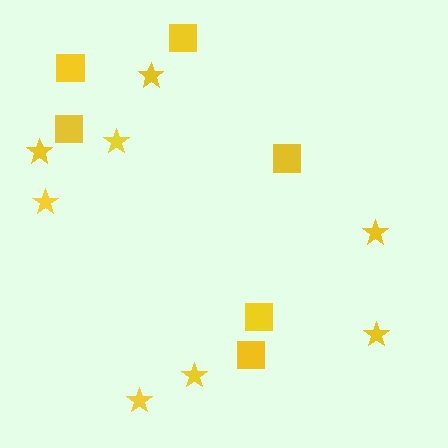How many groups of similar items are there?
There are 2 groups: one group of squares (6) and one group of stars (8).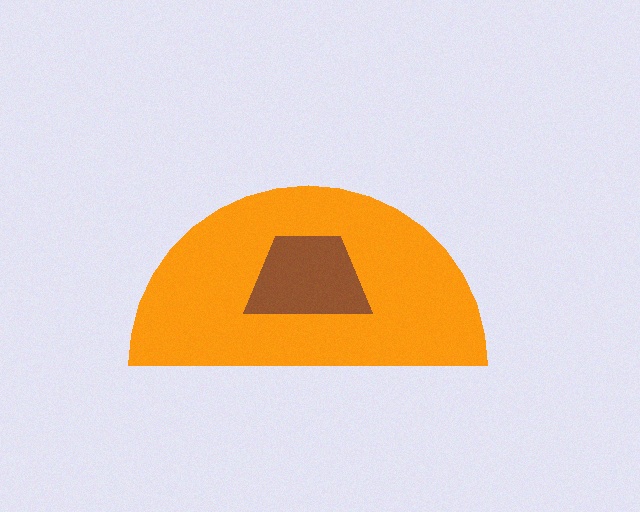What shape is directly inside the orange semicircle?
The brown trapezoid.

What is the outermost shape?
The orange semicircle.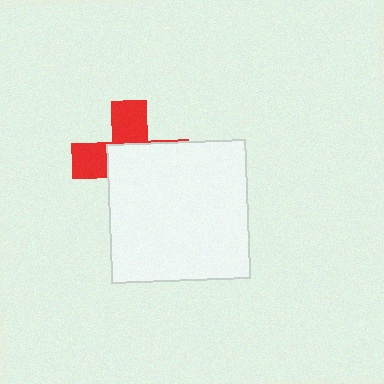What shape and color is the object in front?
The object in front is a white square.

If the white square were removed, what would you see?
You would see the complete red cross.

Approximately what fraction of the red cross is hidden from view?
Roughly 60% of the red cross is hidden behind the white square.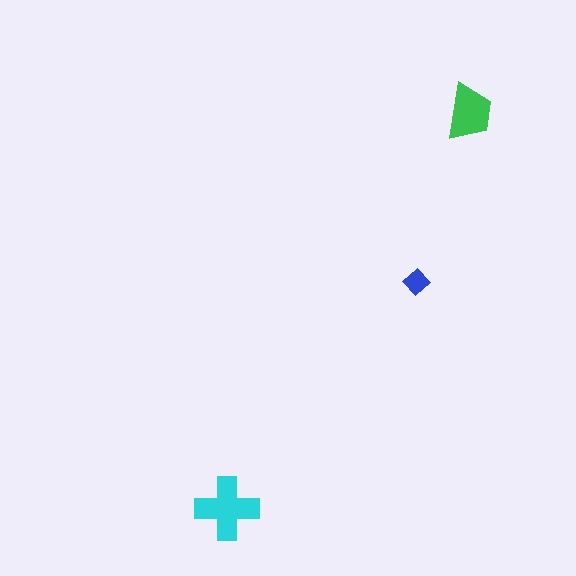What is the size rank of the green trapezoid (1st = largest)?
2nd.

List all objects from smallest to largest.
The blue diamond, the green trapezoid, the cyan cross.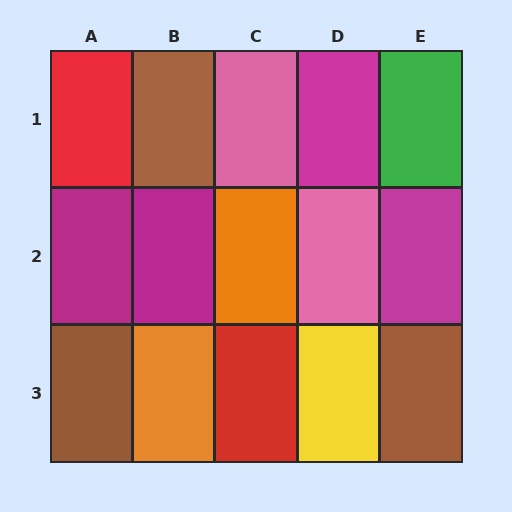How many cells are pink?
2 cells are pink.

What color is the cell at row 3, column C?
Red.